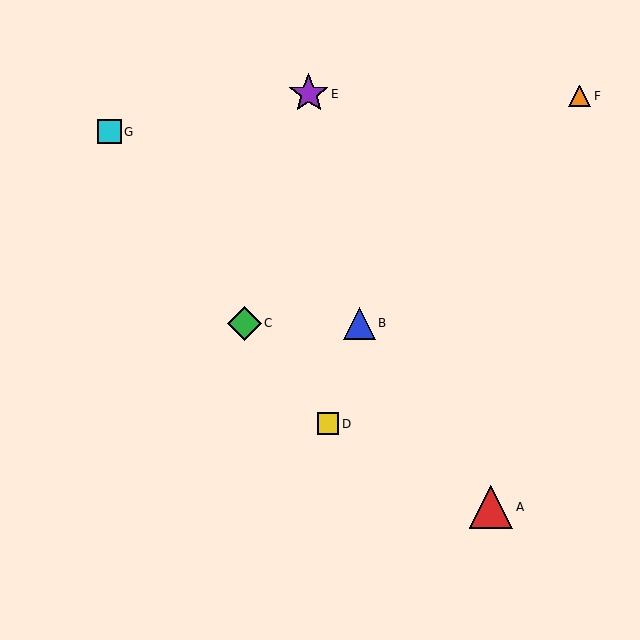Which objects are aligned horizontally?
Objects B, C are aligned horizontally.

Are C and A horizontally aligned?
No, C is at y≈323 and A is at y≈507.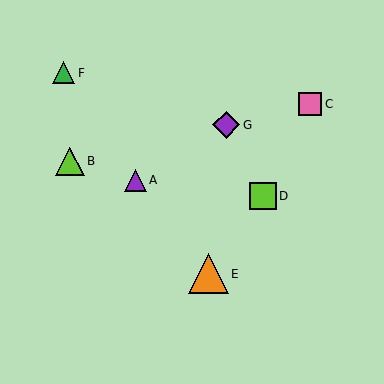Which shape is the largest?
The orange triangle (labeled E) is the largest.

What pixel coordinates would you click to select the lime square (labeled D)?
Click at (263, 196) to select the lime square D.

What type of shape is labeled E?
Shape E is an orange triangle.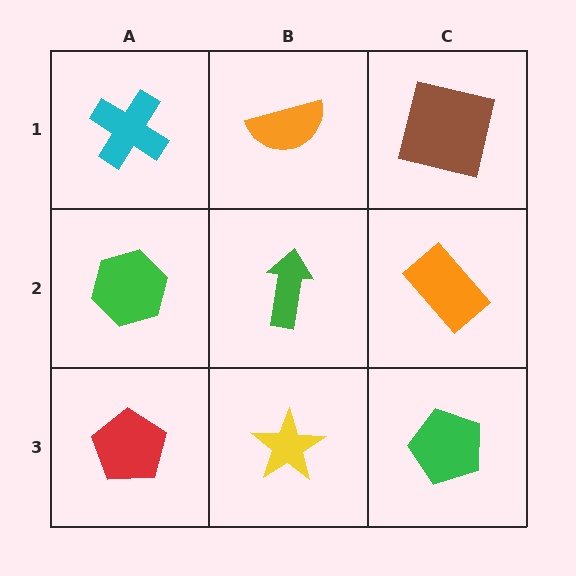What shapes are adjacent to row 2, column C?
A brown square (row 1, column C), a green pentagon (row 3, column C), a green arrow (row 2, column B).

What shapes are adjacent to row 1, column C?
An orange rectangle (row 2, column C), an orange semicircle (row 1, column B).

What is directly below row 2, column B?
A yellow star.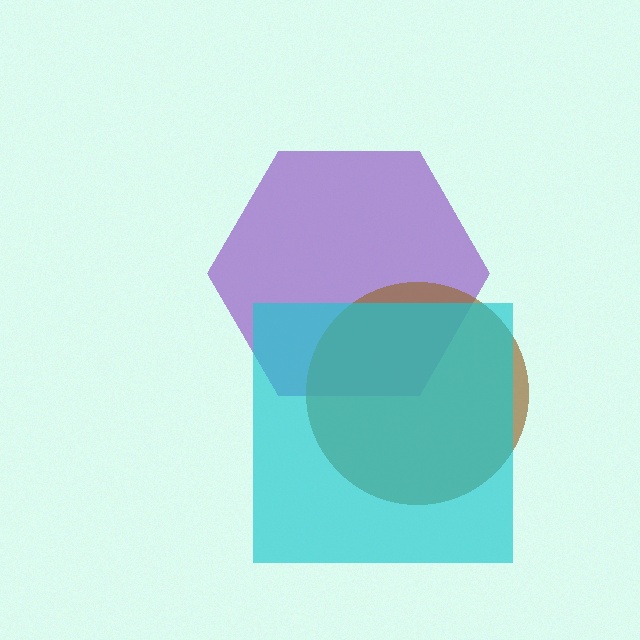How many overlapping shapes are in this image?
There are 3 overlapping shapes in the image.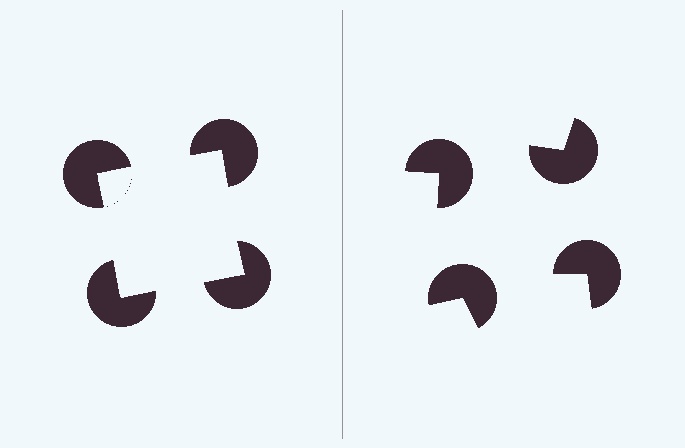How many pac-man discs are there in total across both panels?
8 — 4 on each side.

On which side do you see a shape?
An illusory square appears on the left side. On the right side the wedge cuts are rotated, so no coherent shape forms.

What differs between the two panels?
The pac-man discs are positioned identically on both sides; only the wedge orientations differ. On the left they align to a square; on the right they are misaligned.